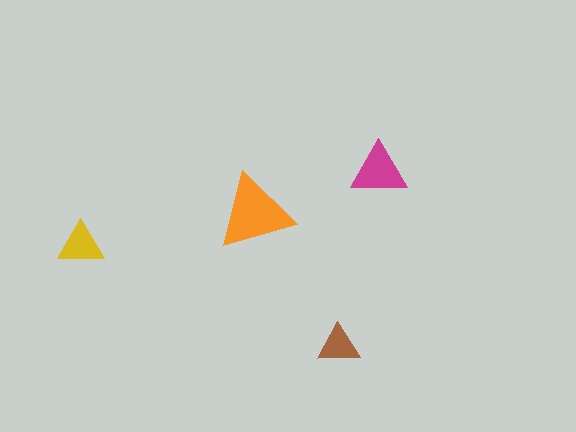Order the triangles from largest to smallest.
the orange one, the magenta one, the yellow one, the brown one.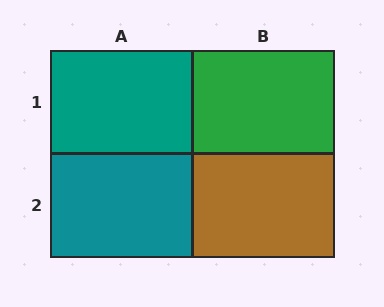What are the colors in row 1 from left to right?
Teal, green.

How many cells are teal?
2 cells are teal.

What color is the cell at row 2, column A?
Teal.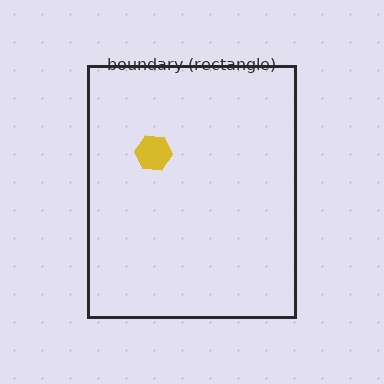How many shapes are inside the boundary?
1 inside, 0 outside.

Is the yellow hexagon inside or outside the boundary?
Inside.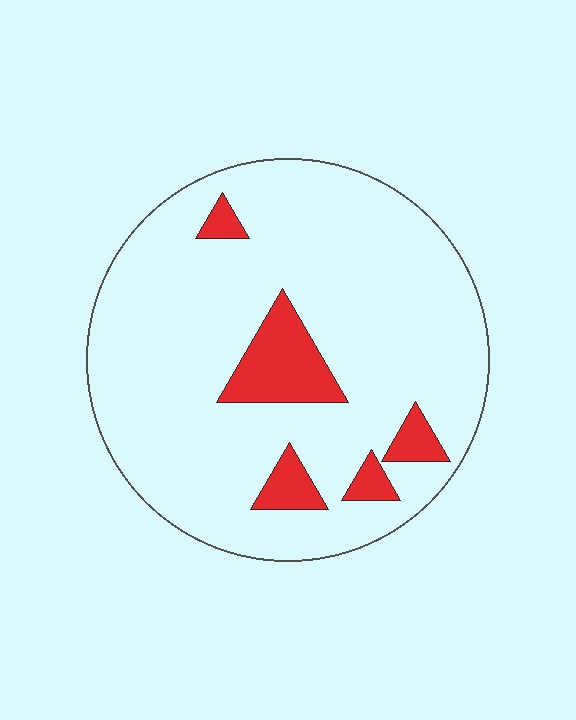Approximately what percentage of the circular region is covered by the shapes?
Approximately 10%.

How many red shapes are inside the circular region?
5.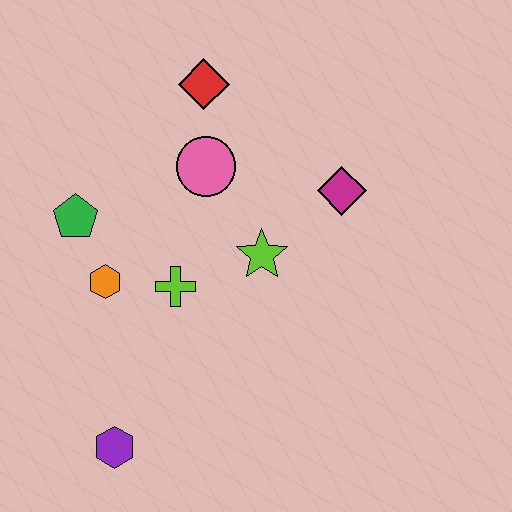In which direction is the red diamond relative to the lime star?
The red diamond is above the lime star.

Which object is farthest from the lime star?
The purple hexagon is farthest from the lime star.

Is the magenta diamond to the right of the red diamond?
Yes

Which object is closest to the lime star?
The lime cross is closest to the lime star.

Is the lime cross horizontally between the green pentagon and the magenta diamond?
Yes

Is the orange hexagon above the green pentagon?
No